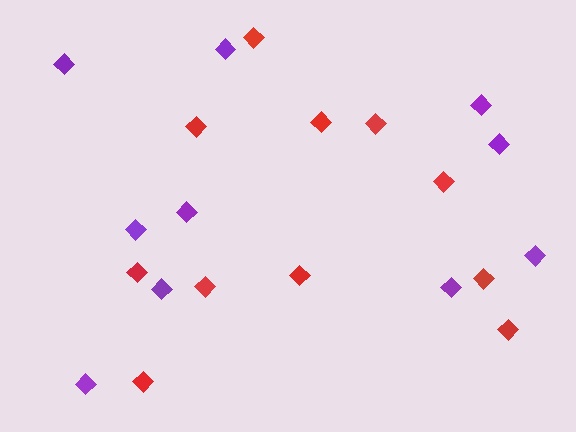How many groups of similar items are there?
There are 2 groups: one group of purple diamonds (10) and one group of red diamonds (11).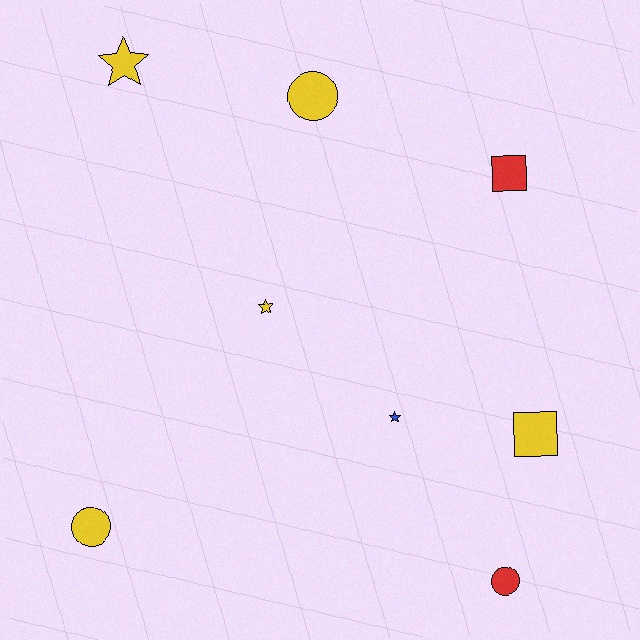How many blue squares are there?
There are no blue squares.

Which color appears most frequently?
Yellow, with 5 objects.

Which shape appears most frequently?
Circle, with 3 objects.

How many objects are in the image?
There are 8 objects.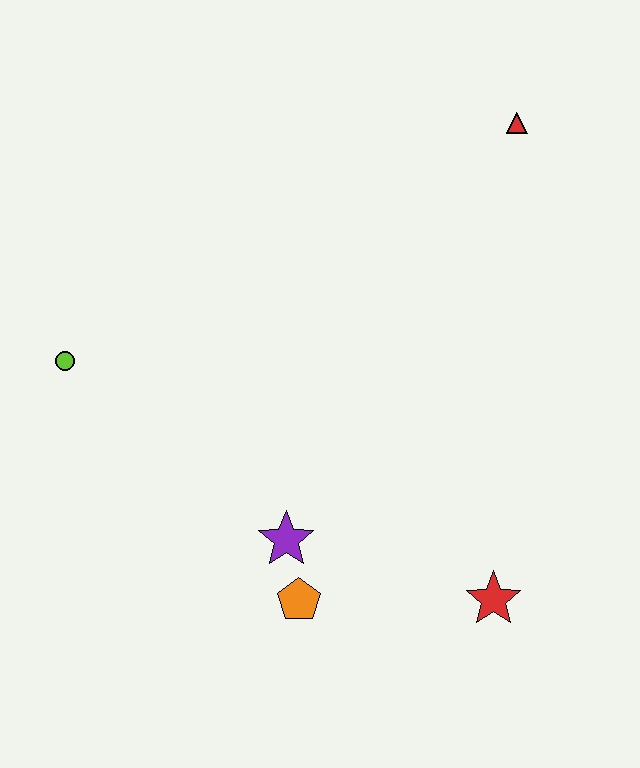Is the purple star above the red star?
Yes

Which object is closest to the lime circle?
The purple star is closest to the lime circle.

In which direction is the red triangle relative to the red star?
The red triangle is above the red star.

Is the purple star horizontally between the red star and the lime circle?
Yes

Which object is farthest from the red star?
The lime circle is farthest from the red star.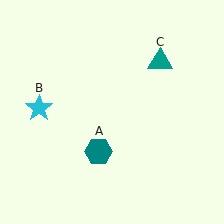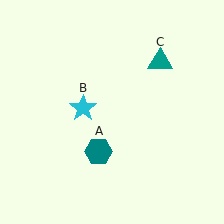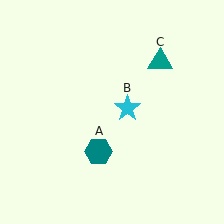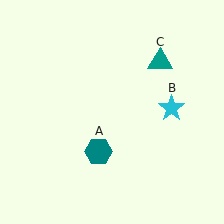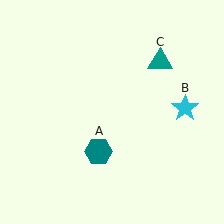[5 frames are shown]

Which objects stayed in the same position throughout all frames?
Teal hexagon (object A) and teal triangle (object C) remained stationary.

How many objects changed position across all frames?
1 object changed position: cyan star (object B).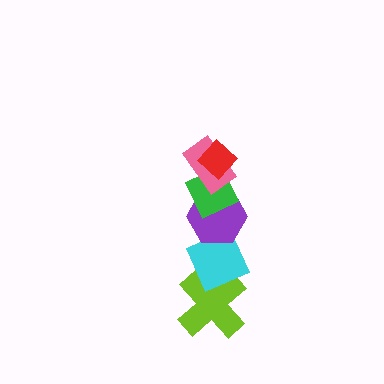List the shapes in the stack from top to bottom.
From top to bottom: the red diamond, the pink rectangle, the green diamond, the purple hexagon, the cyan diamond, the lime cross.